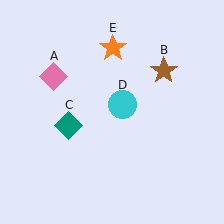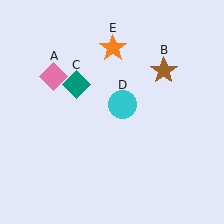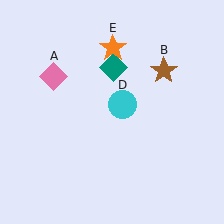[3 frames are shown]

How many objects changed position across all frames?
1 object changed position: teal diamond (object C).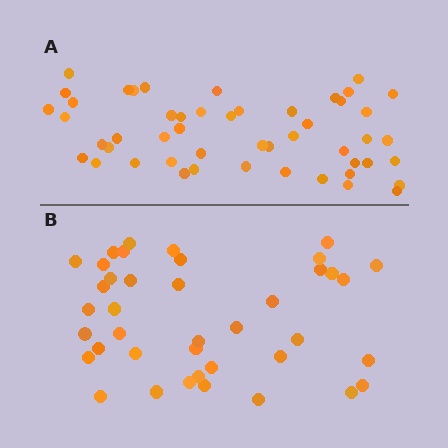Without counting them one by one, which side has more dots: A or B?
Region A (the top region) has more dots.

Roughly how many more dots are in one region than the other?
Region A has roughly 10 or so more dots than region B.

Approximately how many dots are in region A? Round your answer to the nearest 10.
About 50 dots.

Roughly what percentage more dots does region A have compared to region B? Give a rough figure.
About 25% more.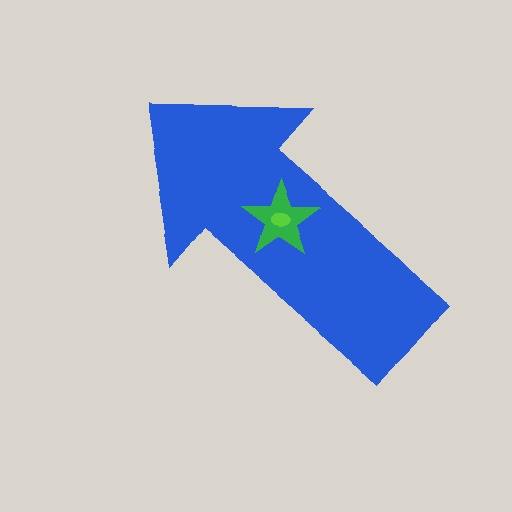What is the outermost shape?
The blue arrow.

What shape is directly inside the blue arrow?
The green star.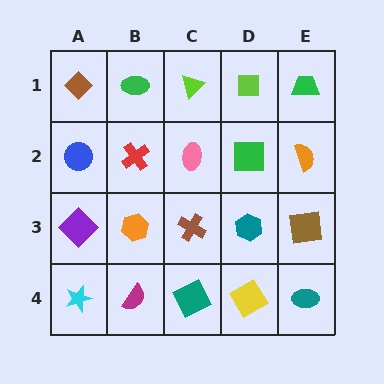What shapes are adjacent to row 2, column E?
A green trapezoid (row 1, column E), a brown square (row 3, column E), a green square (row 2, column D).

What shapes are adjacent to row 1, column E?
An orange semicircle (row 2, column E), a lime square (row 1, column D).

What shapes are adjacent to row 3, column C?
A pink ellipse (row 2, column C), a teal square (row 4, column C), an orange hexagon (row 3, column B), a teal hexagon (row 3, column D).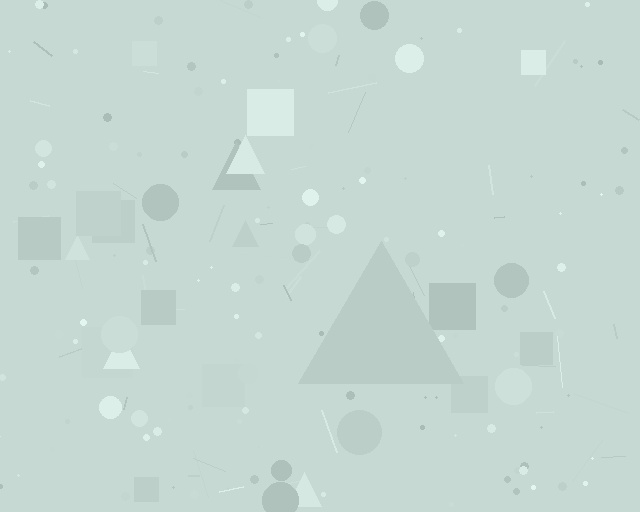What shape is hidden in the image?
A triangle is hidden in the image.